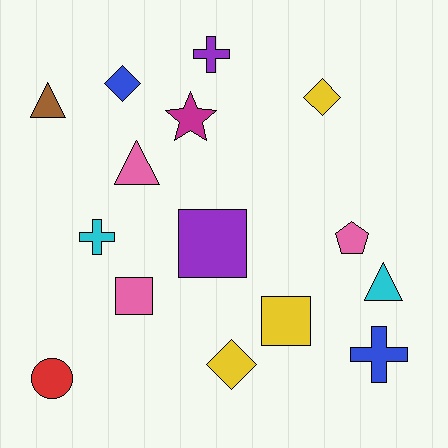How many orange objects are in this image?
There are no orange objects.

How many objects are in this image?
There are 15 objects.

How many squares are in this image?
There are 3 squares.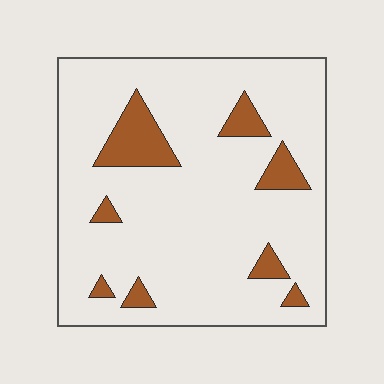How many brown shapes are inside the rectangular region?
8.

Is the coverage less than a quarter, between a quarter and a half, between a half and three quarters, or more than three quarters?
Less than a quarter.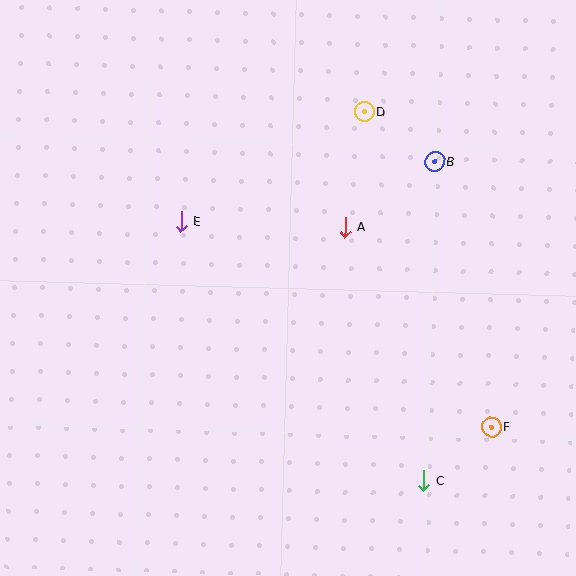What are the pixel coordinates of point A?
Point A is at (345, 227).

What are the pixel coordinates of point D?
Point D is at (364, 112).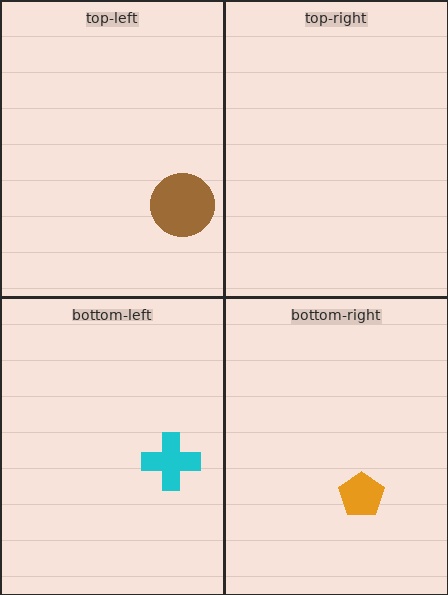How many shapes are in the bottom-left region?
1.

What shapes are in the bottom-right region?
The orange pentagon.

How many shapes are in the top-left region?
1.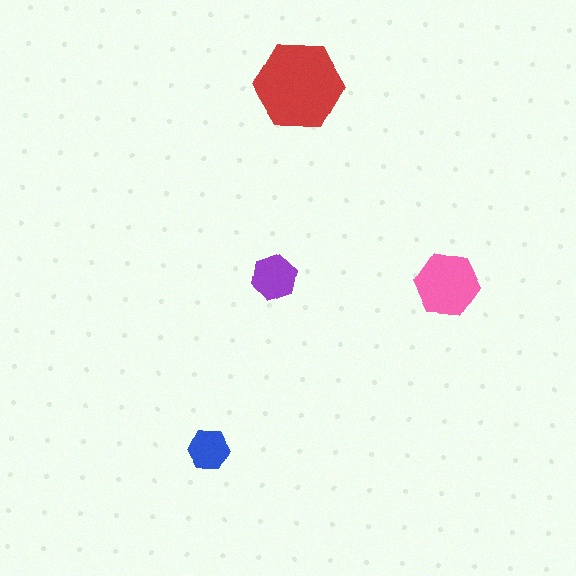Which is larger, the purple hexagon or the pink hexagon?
The pink one.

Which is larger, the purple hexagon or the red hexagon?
The red one.